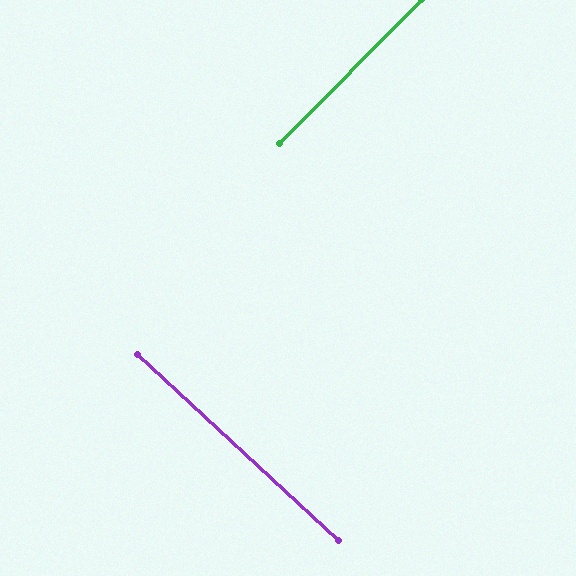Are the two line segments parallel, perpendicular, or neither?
Perpendicular — they meet at approximately 88°.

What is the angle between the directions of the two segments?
Approximately 88 degrees.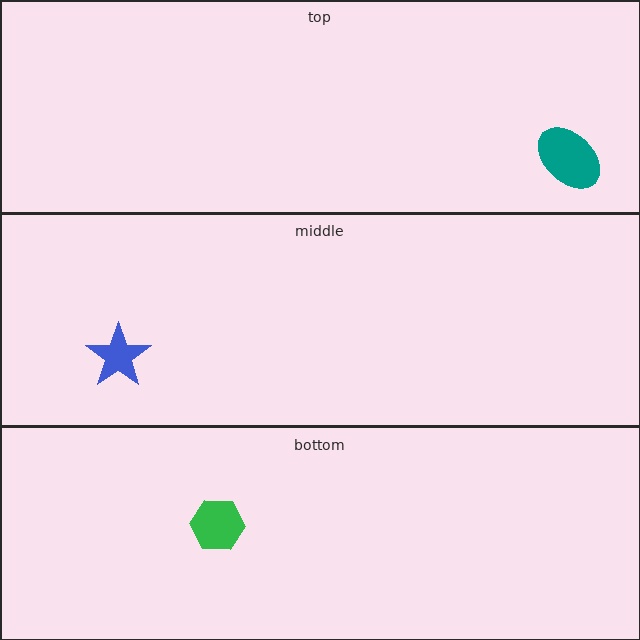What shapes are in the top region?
The teal ellipse.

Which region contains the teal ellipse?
The top region.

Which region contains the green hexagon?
The bottom region.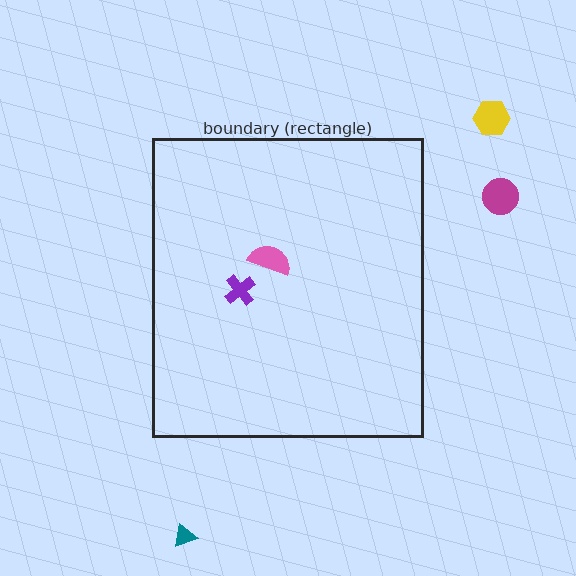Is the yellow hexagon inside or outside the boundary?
Outside.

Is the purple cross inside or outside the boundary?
Inside.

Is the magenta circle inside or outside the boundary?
Outside.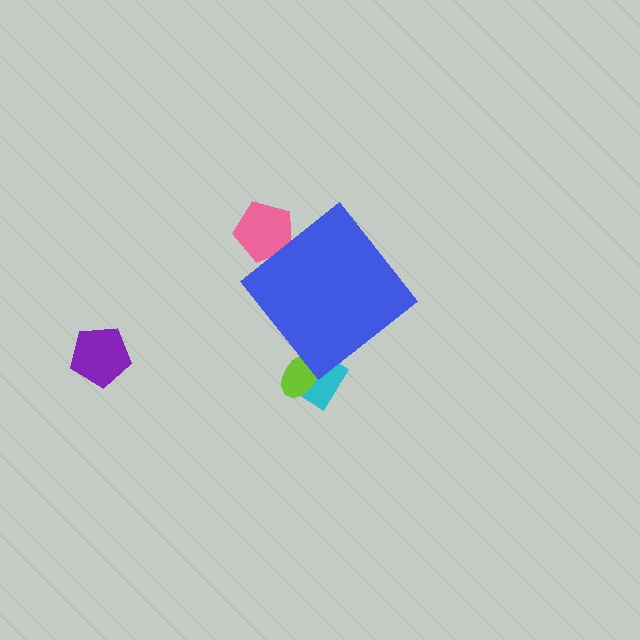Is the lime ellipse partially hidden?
Yes, the lime ellipse is partially hidden behind the blue diamond.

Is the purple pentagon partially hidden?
No, the purple pentagon is fully visible.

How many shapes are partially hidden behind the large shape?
3 shapes are partially hidden.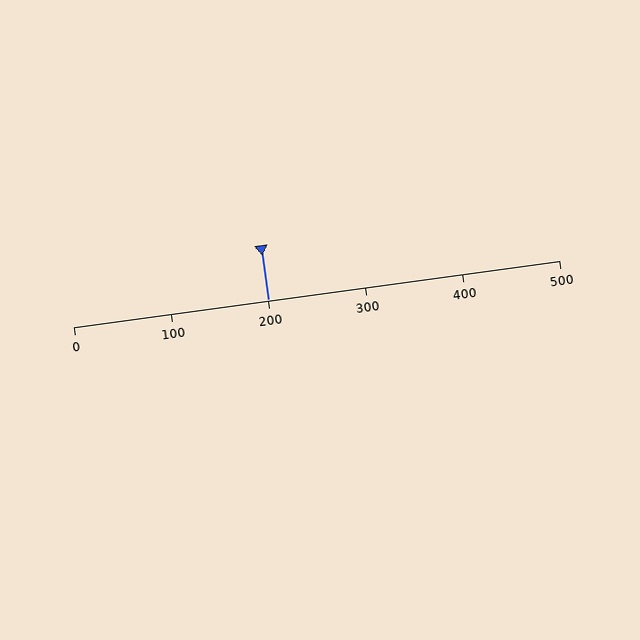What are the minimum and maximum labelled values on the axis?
The axis runs from 0 to 500.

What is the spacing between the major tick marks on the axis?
The major ticks are spaced 100 apart.